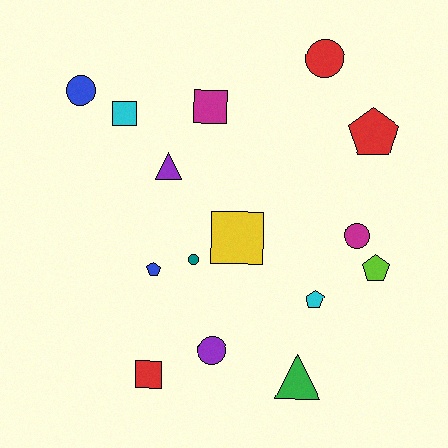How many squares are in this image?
There are 4 squares.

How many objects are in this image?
There are 15 objects.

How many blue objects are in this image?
There are 2 blue objects.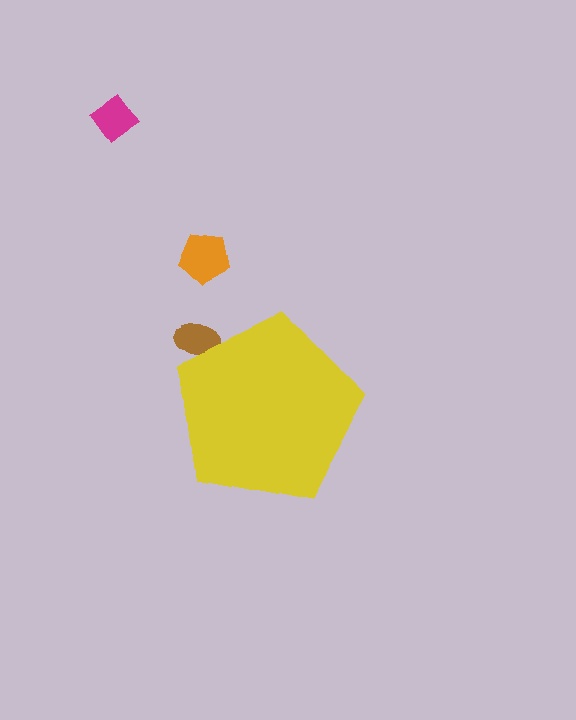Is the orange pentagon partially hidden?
No, the orange pentagon is fully visible.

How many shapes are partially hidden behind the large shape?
1 shape is partially hidden.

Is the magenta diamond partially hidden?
No, the magenta diamond is fully visible.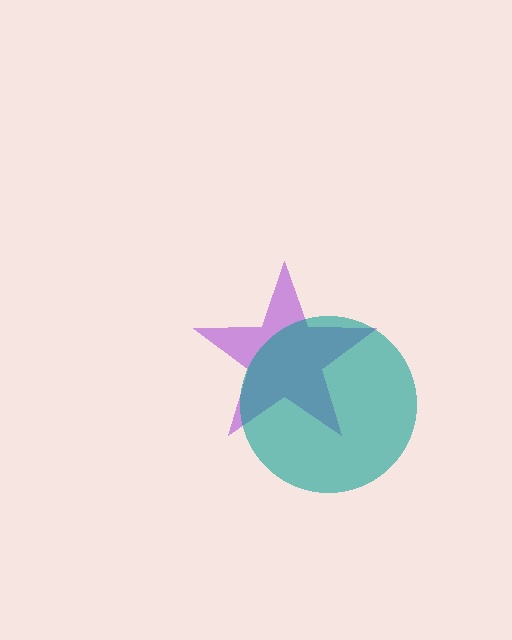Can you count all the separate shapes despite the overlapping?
Yes, there are 2 separate shapes.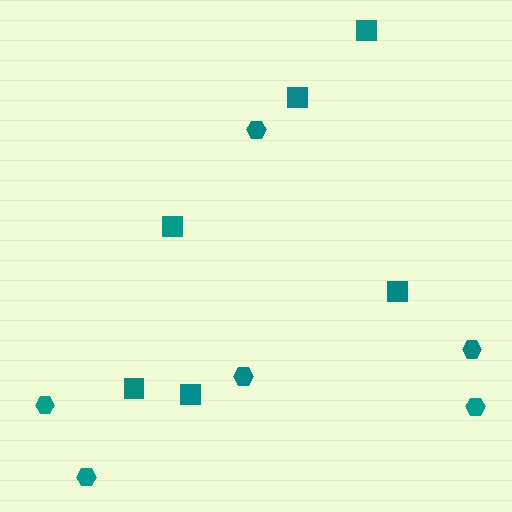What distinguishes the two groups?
There are 2 groups: one group of hexagons (6) and one group of squares (6).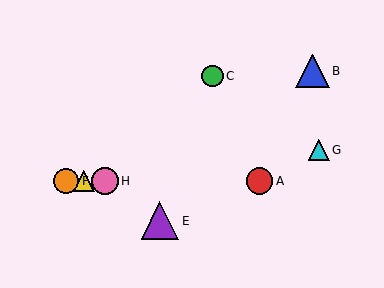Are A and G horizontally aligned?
No, A is at y≈181 and G is at y≈150.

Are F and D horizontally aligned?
Yes, both are at y≈181.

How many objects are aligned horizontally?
4 objects (A, D, F, H) are aligned horizontally.